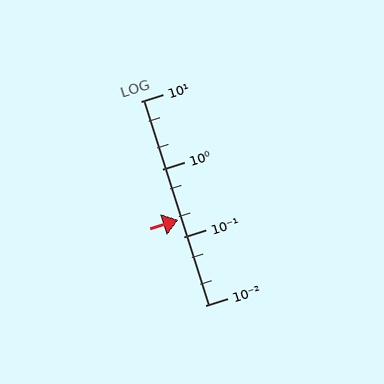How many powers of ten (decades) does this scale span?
The scale spans 3 decades, from 0.01 to 10.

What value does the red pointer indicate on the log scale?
The pointer indicates approximately 0.18.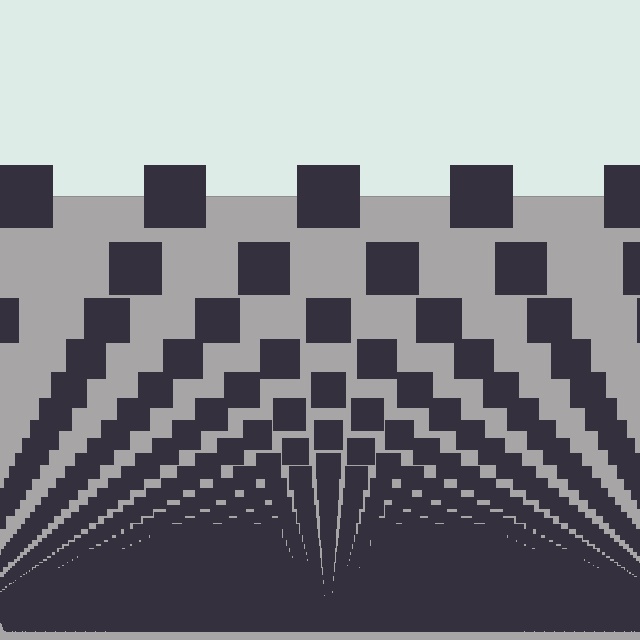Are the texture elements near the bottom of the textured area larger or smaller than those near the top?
Smaller. The gradient is inverted — elements near the bottom are smaller and denser.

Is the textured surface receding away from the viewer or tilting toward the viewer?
The surface appears to tilt toward the viewer. Texture elements get larger and sparser toward the top.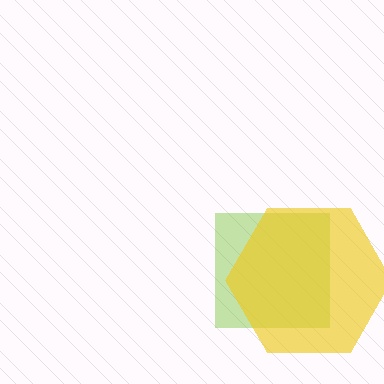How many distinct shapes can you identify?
There are 2 distinct shapes: a lime square, a yellow hexagon.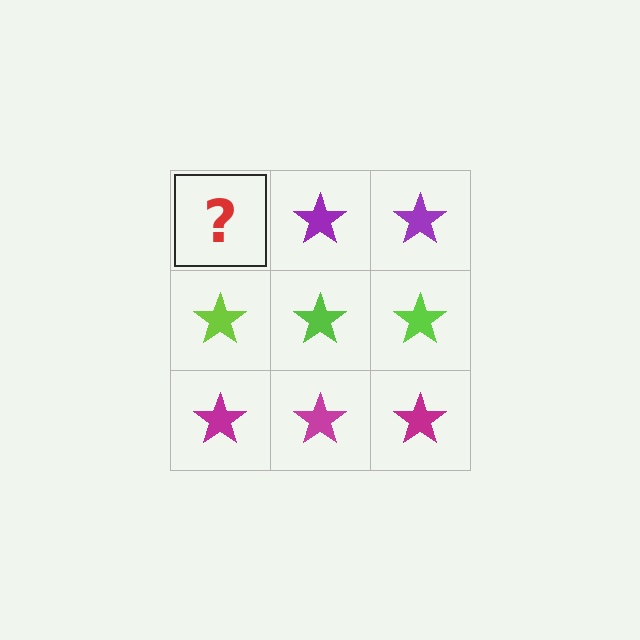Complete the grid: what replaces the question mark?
The question mark should be replaced with a purple star.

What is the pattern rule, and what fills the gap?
The rule is that each row has a consistent color. The gap should be filled with a purple star.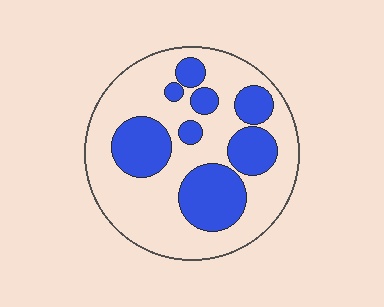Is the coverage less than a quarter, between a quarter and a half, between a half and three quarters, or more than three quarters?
Between a quarter and a half.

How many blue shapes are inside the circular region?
8.